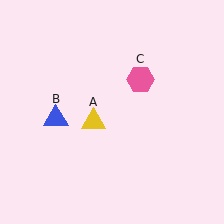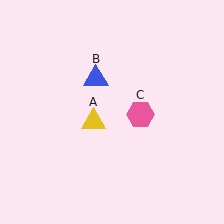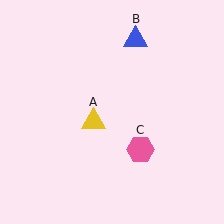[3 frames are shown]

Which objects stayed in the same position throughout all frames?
Yellow triangle (object A) remained stationary.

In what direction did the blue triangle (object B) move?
The blue triangle (object B) moved up and to the right.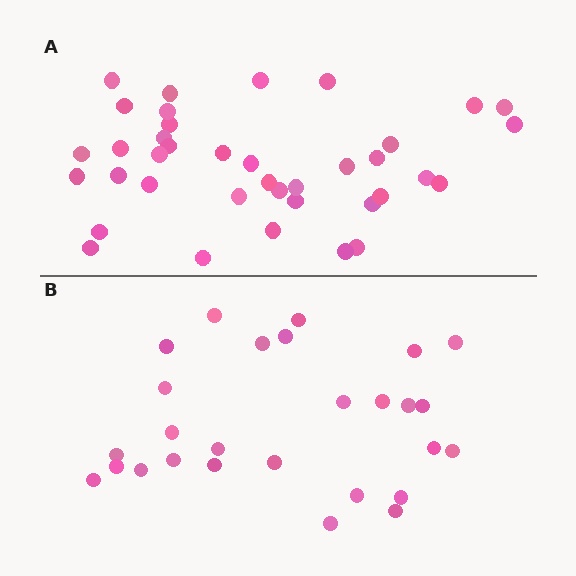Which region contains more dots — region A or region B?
Region A (the top region) has more dots.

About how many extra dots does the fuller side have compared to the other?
Region A has roughly 12 or so more dots than region B.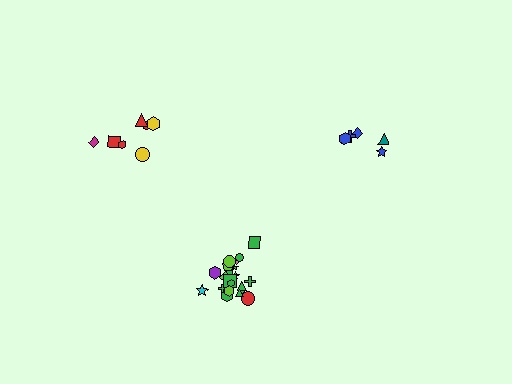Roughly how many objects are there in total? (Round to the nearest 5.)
Roughly 35 objects in total.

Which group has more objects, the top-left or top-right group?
The top-left group.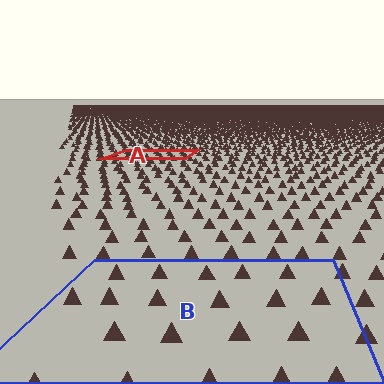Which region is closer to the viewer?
Region B is closer. The texture elements there are larger and more spread out.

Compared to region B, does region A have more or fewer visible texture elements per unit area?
Region A has more texture elements per unit area — they are packed more densely because it is farther away.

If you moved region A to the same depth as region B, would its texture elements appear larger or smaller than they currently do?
They would appear larger. At a closer depth, the same texture elements are projected at a bigger on-screen size.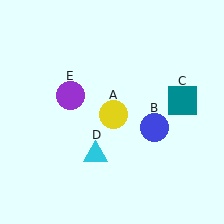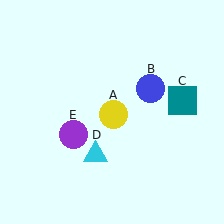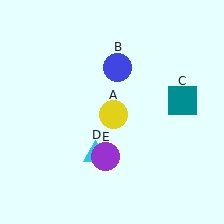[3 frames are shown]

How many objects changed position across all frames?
2 objects changed position: blue circle (object B), purple circle (object E).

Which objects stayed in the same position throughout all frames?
Yellow circle (object A) and teal square (object C) and cyan triangle (object D) remained stationary.